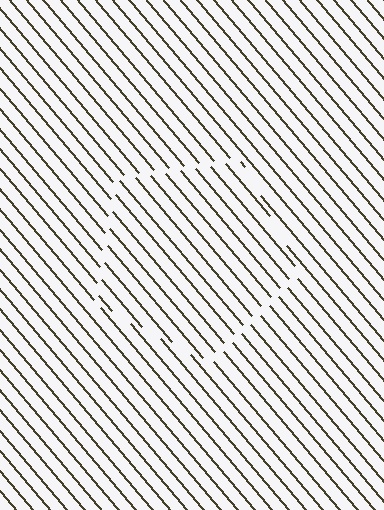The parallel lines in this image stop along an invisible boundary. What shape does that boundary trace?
An illusory pentagon. The interior of the shape contains the same grating, shifted by half a period — the contour is defined by the phase discontinuity where line-ends from the inner and outer gratings abut.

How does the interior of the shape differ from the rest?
The interior of the shape contains the same grating, shifted by half a period — the contour is defined by the phase discontinuity where line-ends from the inner and outer gratings abut.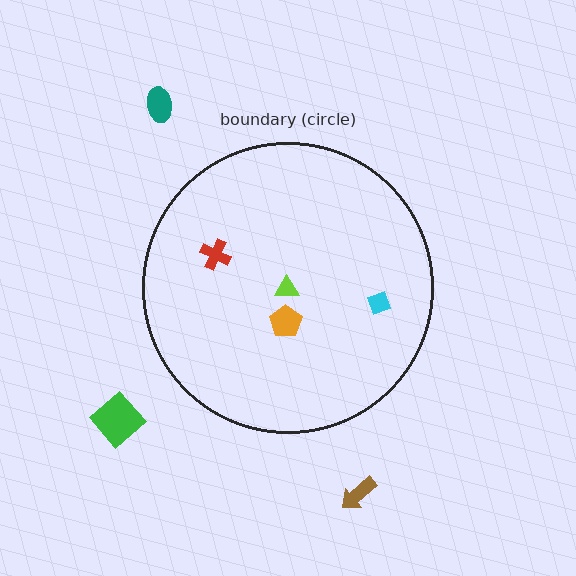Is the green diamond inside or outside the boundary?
Outside.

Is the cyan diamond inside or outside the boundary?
Inside.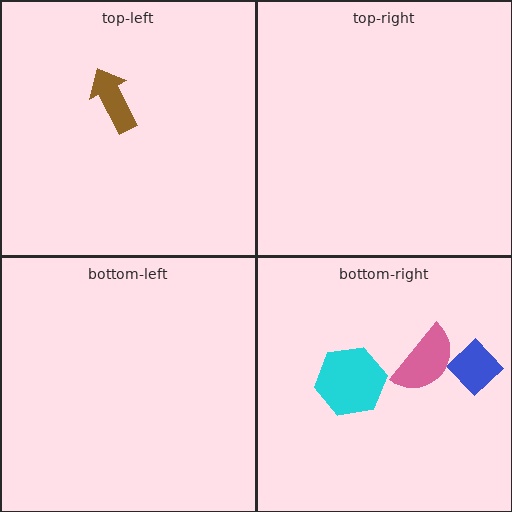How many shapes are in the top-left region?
1.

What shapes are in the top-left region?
The brown arrow.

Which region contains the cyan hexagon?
The bottom-right region.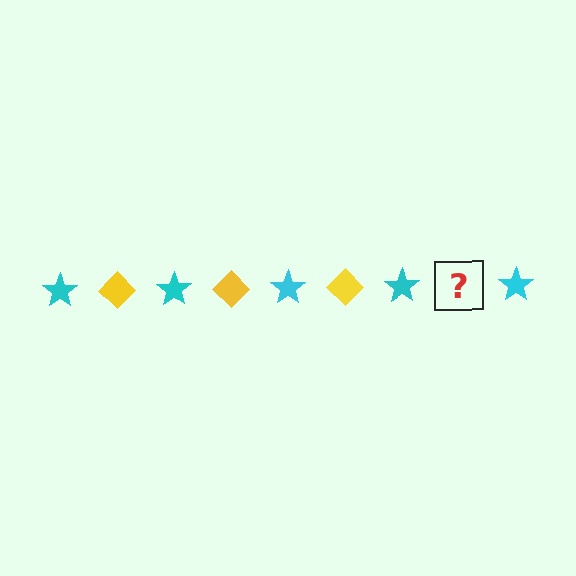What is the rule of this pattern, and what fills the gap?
The rule is that the pattern alternates between cyan star and yellow diamond. The gap should be filled with a yellow diamond.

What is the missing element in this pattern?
The missing element is a yellow diamond.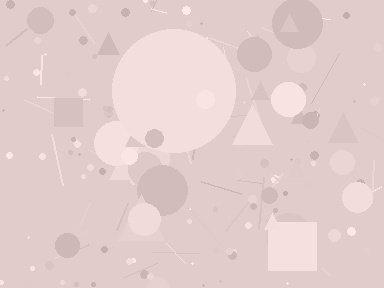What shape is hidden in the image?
A circle is hidden in the image.